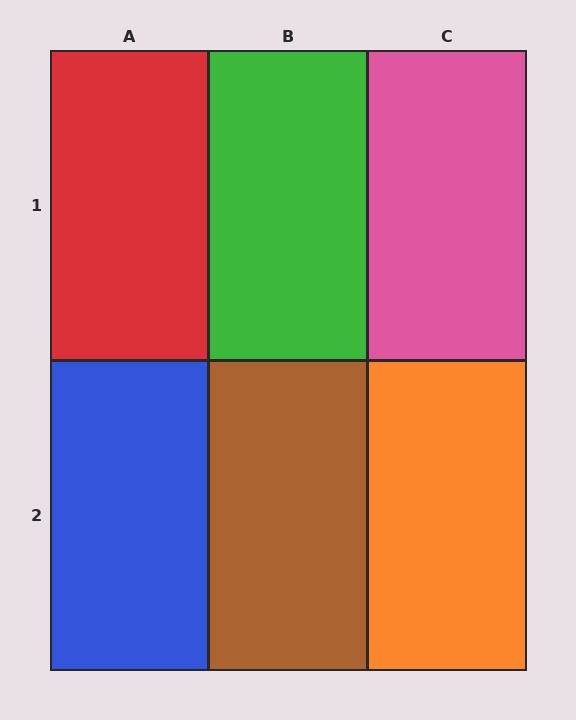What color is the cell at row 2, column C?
Orange.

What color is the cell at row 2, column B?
Brown.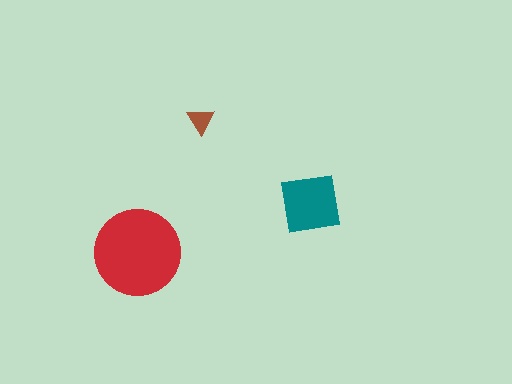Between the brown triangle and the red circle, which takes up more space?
The red circle.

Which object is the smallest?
The brown triangle.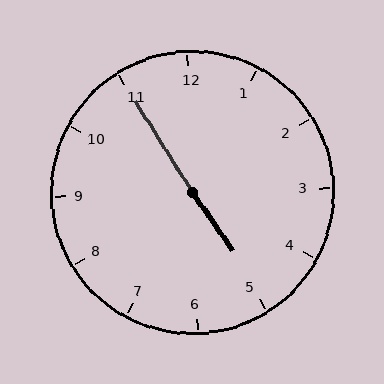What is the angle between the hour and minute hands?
Approximately 178 degrees.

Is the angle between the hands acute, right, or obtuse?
It is obtuse.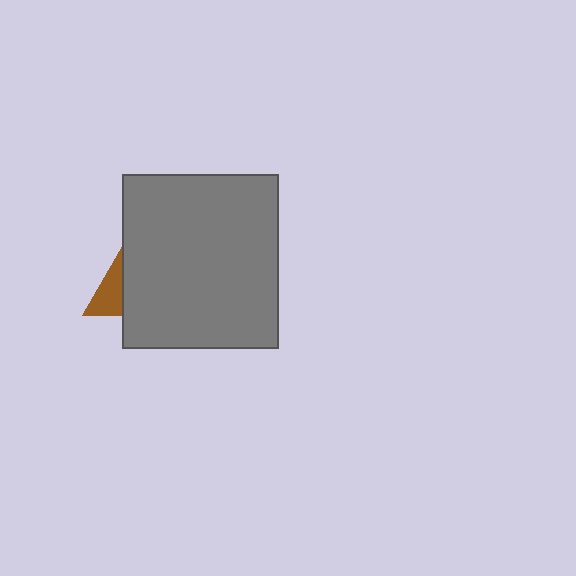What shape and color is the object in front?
The object in front is a gray rectangle.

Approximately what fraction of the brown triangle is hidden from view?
Roughly 61% of the brown triangle is hidden behind the gray rectangle.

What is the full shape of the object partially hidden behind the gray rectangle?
The partially hidden object is a brown triangle.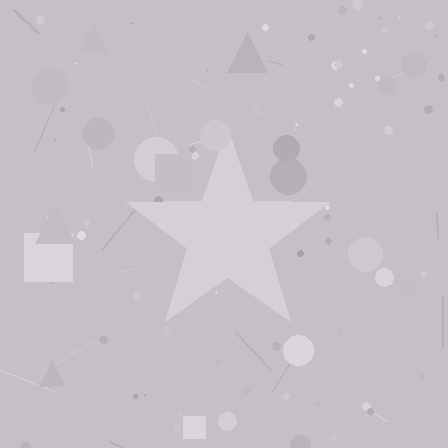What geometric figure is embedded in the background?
A star is embedded in the background.